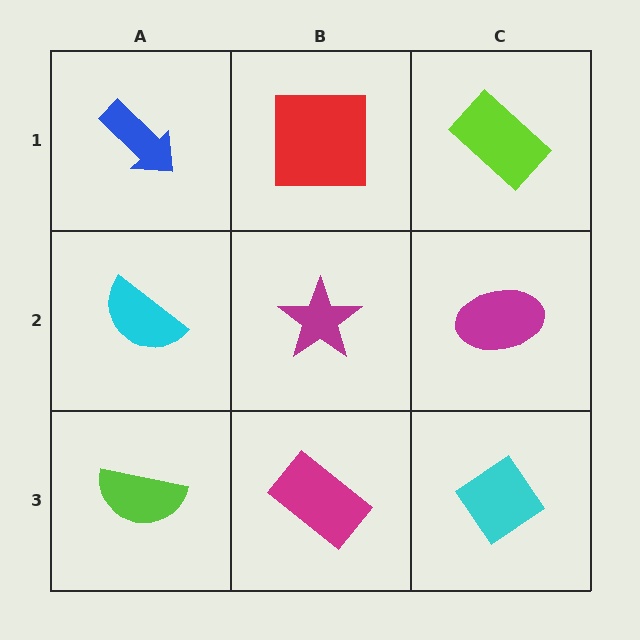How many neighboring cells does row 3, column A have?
2.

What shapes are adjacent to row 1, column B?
A magenta star (row 2, column B), a blue arrow (row 1, column A), a lime rectangle (row 1, column C).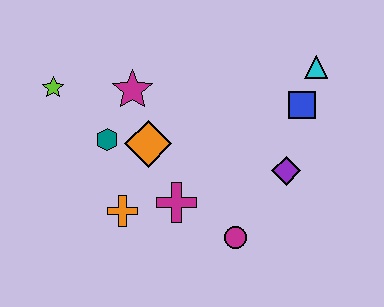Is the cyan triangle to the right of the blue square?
Yes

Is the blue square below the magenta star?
Yes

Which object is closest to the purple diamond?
The blue square is closest to the purple diamond.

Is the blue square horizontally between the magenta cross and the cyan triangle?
Yes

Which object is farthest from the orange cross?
The cyan triangle is farthest from the orange cross.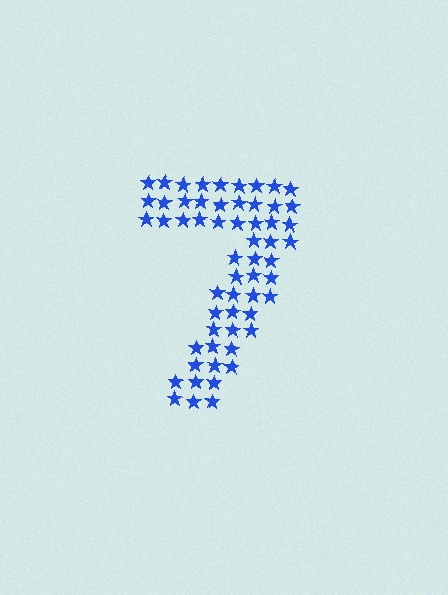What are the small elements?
The small elements are stars.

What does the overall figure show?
The overall figure shows the digit 7.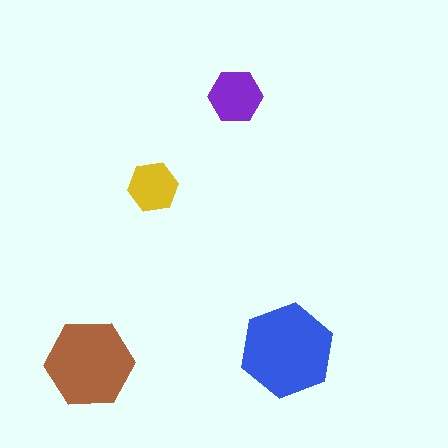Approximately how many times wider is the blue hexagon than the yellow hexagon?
About 2 times wider.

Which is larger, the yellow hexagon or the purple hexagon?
The purple one.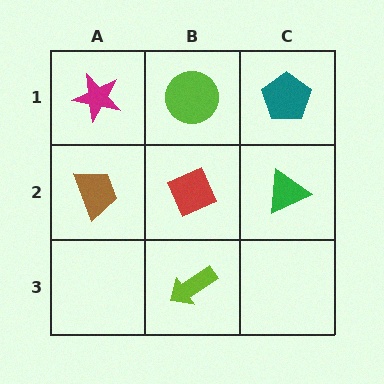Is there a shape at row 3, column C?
No, that cell is empty.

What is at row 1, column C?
A teal pentagon.